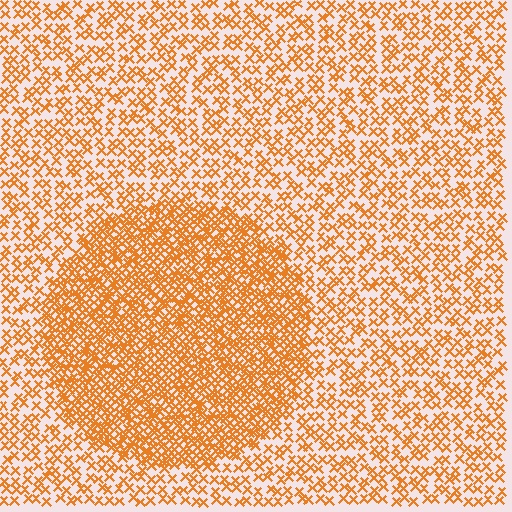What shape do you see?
I see a circle.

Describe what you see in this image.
The image contains small orange elements arranged at two different densities. A circle-shaped region is visible where the elements are more densely packed than the surrounding area.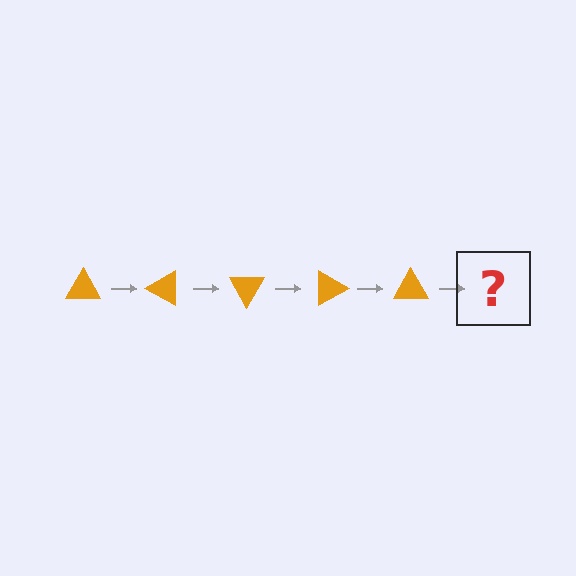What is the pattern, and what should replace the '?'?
The pattern is that the triangle rotates 30 degrees each step. The '?' should be an orange triangle rotated 150 degrees.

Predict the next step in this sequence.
The next step is an orange triangle rotated 150 degrees.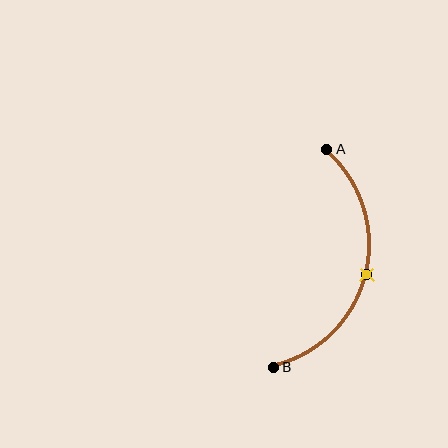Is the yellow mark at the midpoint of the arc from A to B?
Yes. The yellow mark lies on the arc at equal arc-length from both A and B — it is the arc midpoint.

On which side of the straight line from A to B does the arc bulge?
The arc bulges to the right of the straight line connecting A and B.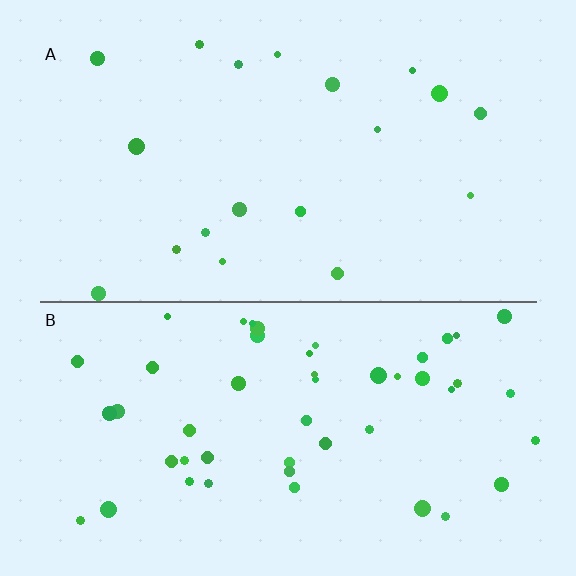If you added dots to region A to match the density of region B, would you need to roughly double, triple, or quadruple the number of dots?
Approximately triple.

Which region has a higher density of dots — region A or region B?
B (the bottom).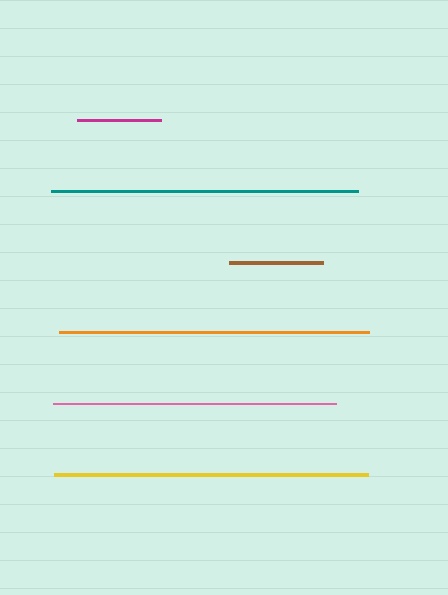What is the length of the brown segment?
The brown segment is approximately 94 pixels long.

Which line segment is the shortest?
The magenta line is the shortest at approximately 84 pixels.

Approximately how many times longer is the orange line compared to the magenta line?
The orange line is approximately 3.7 times the length of the magenta line.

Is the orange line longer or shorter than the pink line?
The orange line is longer than the pink line.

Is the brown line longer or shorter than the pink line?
The pink line is longer than the brown line.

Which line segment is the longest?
The yellow line is the longest at approximately 313 pixels.